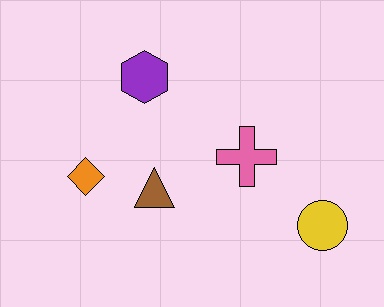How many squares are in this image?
There are no squares.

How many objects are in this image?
There are 5 objects.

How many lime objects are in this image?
There are no lime objects.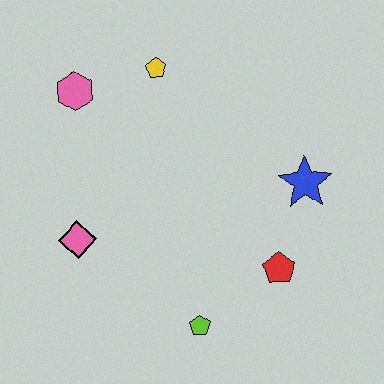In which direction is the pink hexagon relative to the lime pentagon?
The pink hexagon is above the lime pentagon.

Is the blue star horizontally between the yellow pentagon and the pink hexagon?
No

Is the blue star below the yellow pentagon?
Yes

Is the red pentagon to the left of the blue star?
Yes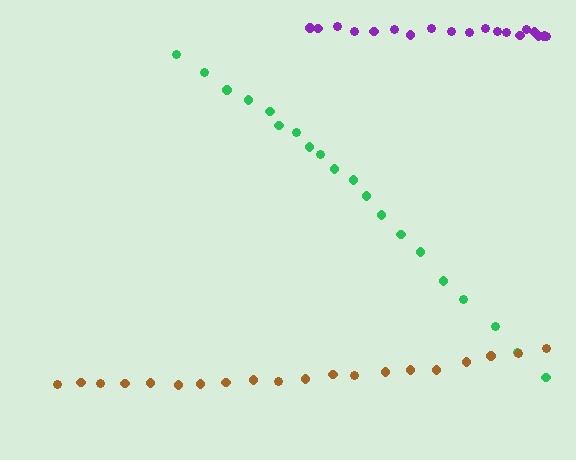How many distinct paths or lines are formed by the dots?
There are 3 distinct paths.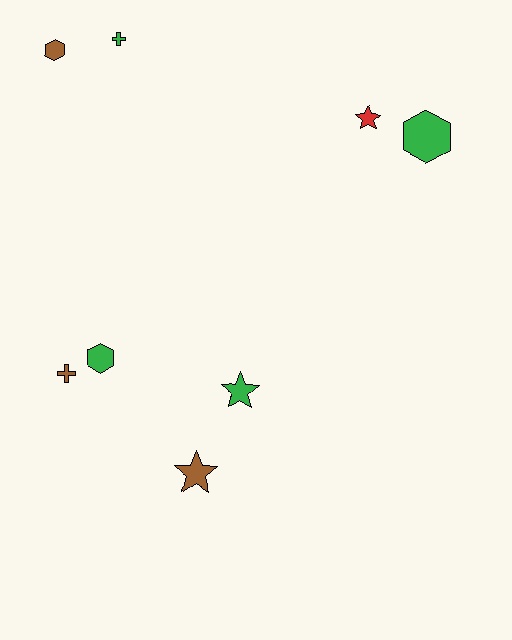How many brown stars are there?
There is 1 brown star.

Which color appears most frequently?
Green, with 4 objects.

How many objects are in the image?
There are 8 objects.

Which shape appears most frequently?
Star, with 3 objects.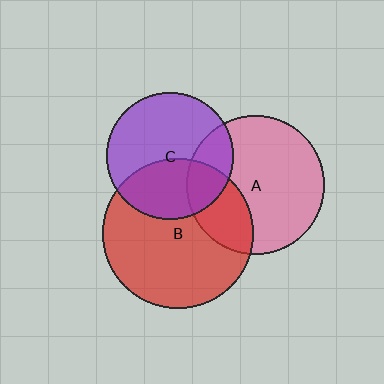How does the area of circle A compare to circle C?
Approximately 1.2 times.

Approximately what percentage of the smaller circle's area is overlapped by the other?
Approximately 25%.